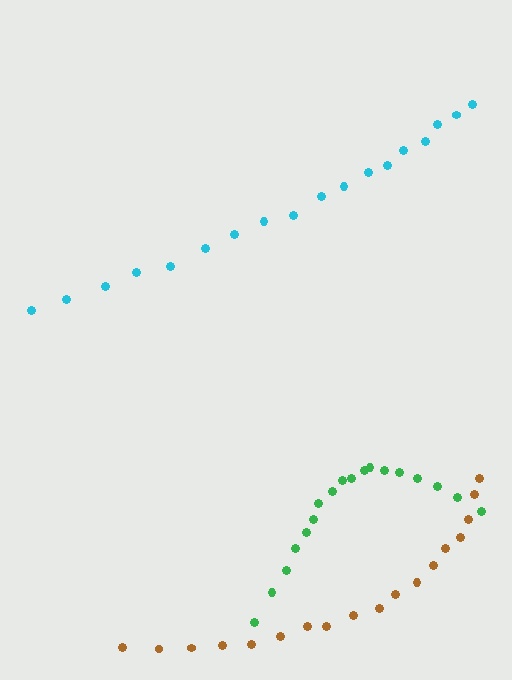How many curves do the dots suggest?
There are 3 distinct paths.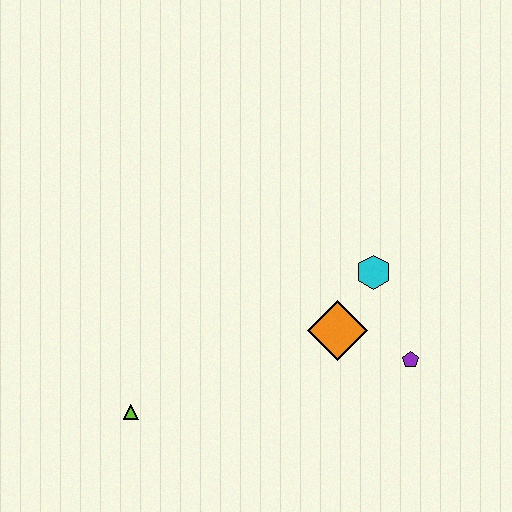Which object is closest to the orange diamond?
The cyan hexagon is closest to the orange diamond.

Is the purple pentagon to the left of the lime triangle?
No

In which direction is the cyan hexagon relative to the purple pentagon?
The cyan hexagon is above the purple pentagon.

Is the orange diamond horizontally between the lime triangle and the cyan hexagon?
Yes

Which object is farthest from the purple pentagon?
The lime triangle is farthest from the purple pentagon.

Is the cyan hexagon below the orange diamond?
No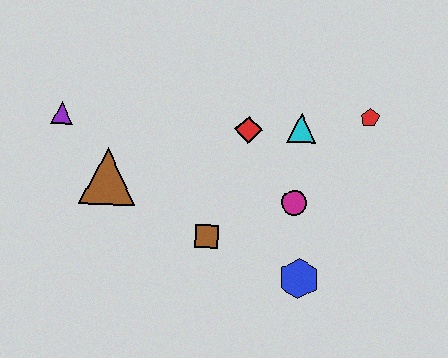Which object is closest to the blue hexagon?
The magenta circle is closest to the blue hexagon.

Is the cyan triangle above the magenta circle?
Yes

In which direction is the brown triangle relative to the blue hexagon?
The brown triangle is to the left of the blue hexagon.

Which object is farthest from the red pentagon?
The purple triangle is farthest from the red pentagon.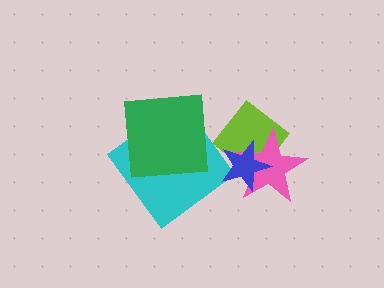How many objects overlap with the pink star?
2 objects overlap with the pink star.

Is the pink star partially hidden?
Yes, it is partially covered by another shape.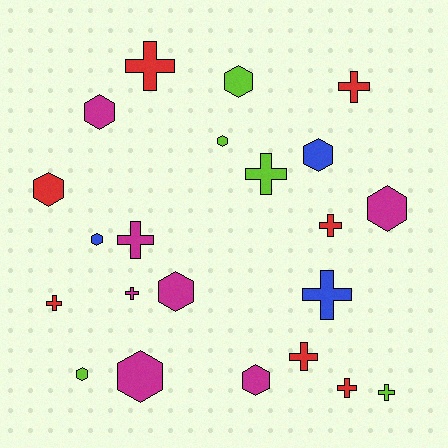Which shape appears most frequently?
Cross, with 11 objects.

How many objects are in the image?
There are 22 objects.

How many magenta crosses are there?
There are 2 magenta crosses.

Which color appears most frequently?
Magenta, with 7 objects.